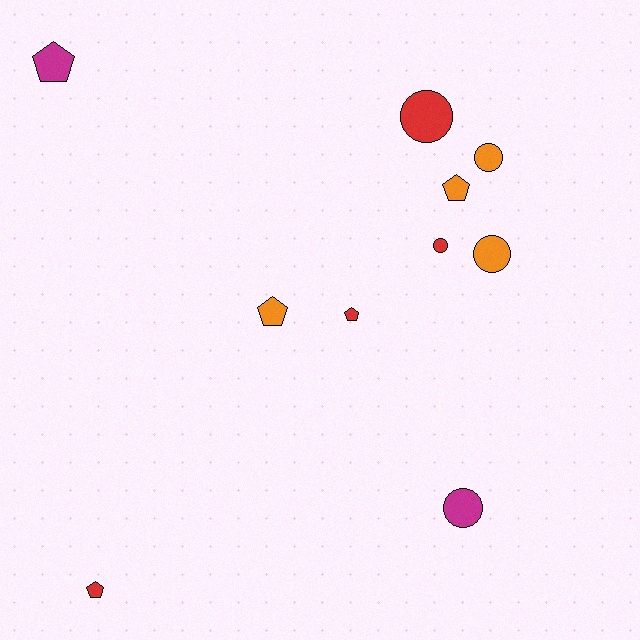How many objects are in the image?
There are 10 objects.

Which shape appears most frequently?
Circle, with 5 objects.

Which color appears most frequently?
Red, with 4 objects.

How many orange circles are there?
There are 2 orange circles.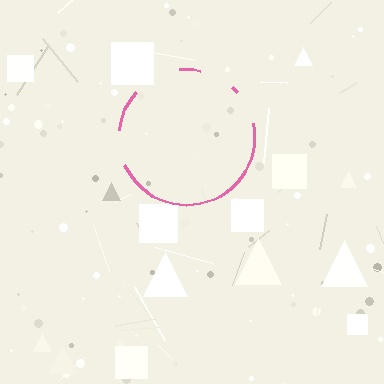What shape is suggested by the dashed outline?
The dashed outline suggests a circle.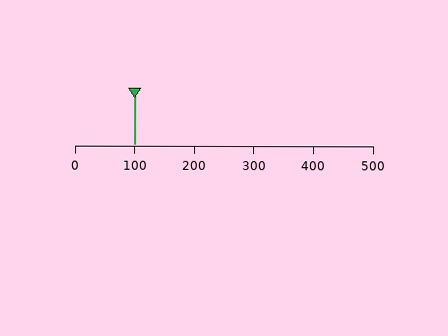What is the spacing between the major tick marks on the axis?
The major ticks are spaced 100 apart.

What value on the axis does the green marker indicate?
The marker indicates approximately 100.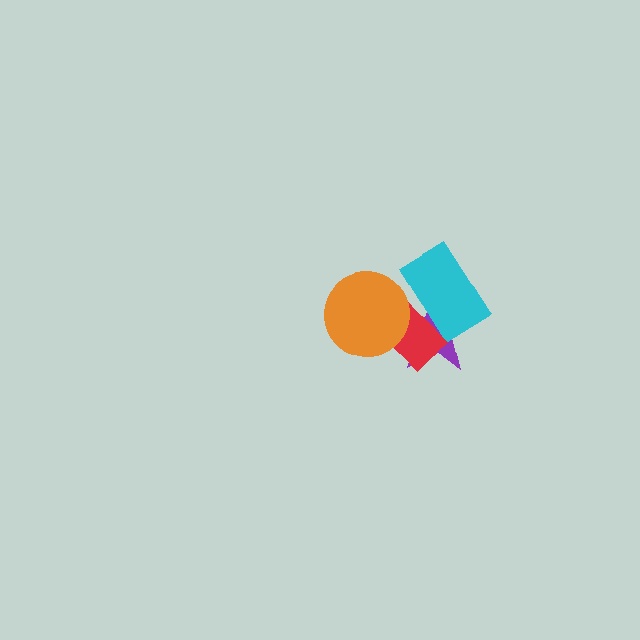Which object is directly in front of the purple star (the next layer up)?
The cyan rectangle is directly in front of the purple star.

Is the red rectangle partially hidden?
Yes, it is partially covered by another shape.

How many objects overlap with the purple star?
3 objects overlap with the purple star.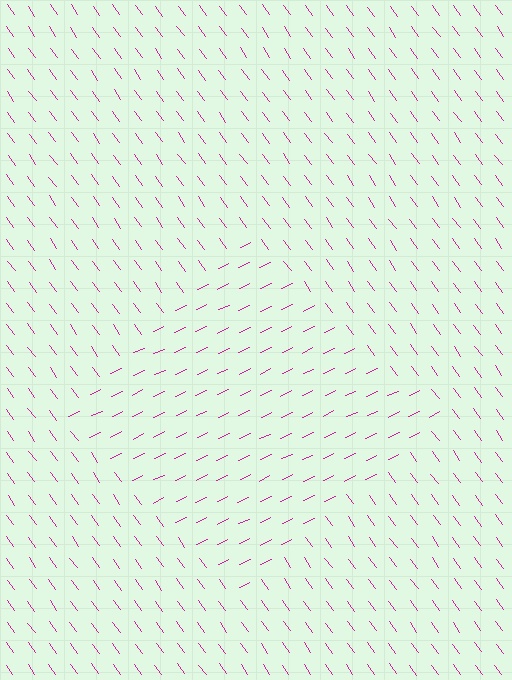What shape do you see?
I see a diamond.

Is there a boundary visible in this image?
Yes, there is a texture boundary formed by a change in line orientation.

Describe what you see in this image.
The image is filled with small magenta line segments. A diamond region in the image has lines oriented differently from the surrounding lines, creating a visible texture boundary.